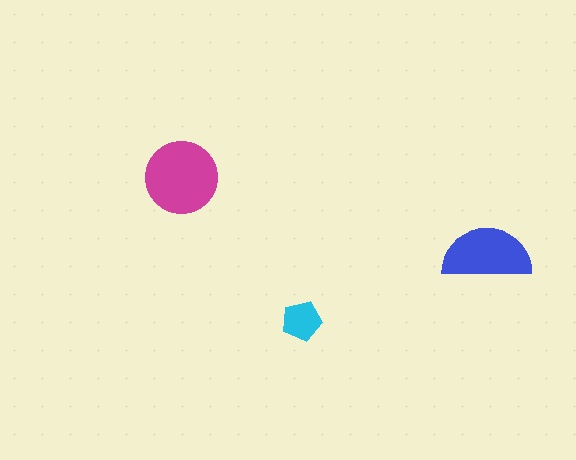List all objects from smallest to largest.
The cyan pentagon, the blue semicircle, the magenta circle.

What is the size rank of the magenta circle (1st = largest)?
1st.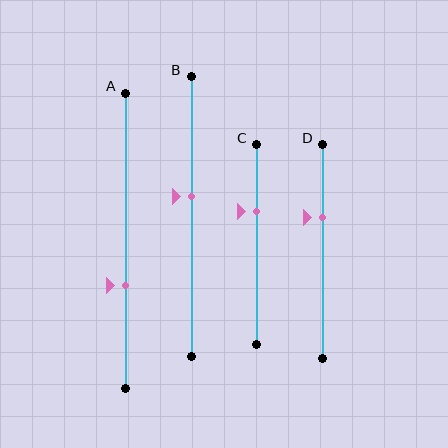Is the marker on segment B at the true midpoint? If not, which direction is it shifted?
No, the marker on segment B is shifted upward by about 7% of the segment length.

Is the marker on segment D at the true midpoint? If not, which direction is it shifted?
No, the marker on segment D is shifted upward by about 16% of the segment length.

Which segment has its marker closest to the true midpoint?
Segment B has its marker closest to the true midpoint.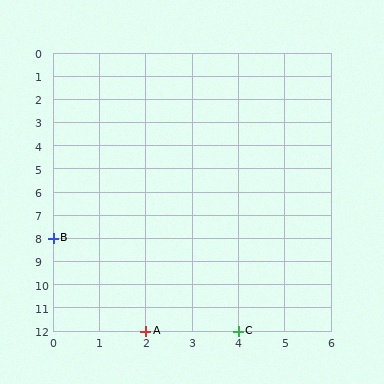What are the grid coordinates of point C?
Point C is at grid coordinates (4, 12).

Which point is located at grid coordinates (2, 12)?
Point A is at (2, 12).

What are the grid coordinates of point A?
Point A is at grid coordinates (2, 12).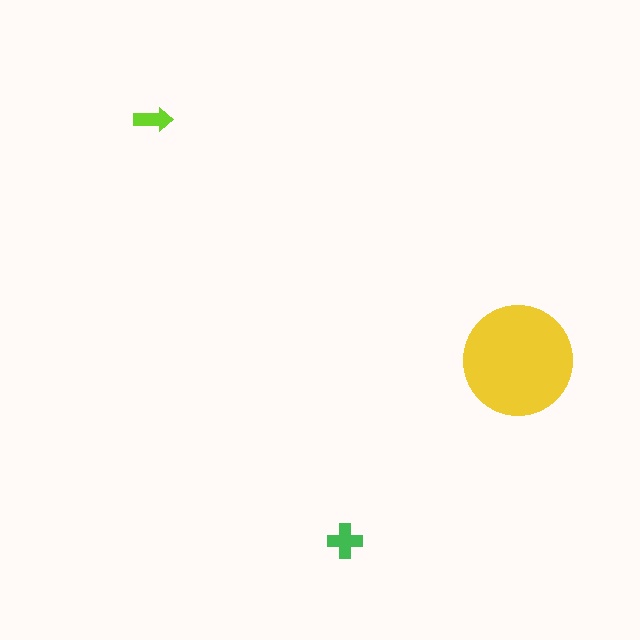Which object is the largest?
The yellow circle.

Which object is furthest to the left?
The lime arrow is leftmost.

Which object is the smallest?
The lime arrow.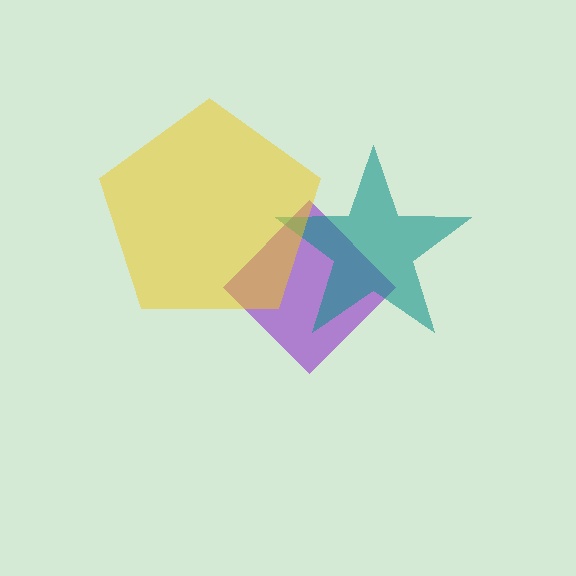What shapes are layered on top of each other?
The layered shapes are: a purple diamond, a teal star, a yellow pentagon.